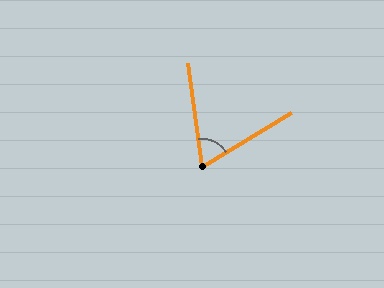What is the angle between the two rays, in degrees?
Approximately 67 degrees.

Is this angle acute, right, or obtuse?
It is acute.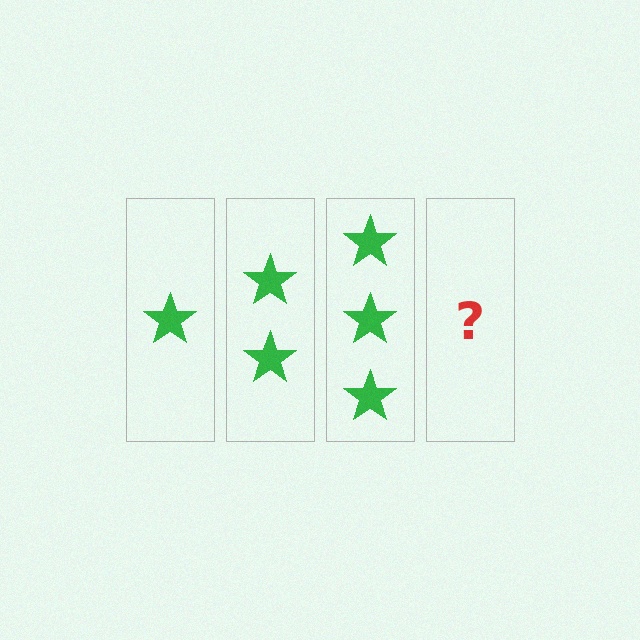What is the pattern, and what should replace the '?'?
The pattern is that each step adds one more star. The '?' should be 4 stars.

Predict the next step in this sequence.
The next step is 4 stars.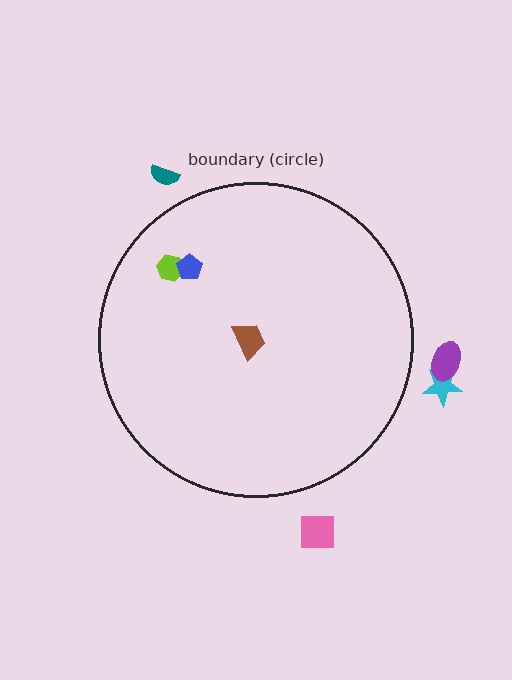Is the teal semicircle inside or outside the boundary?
Outside.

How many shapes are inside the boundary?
3 inside, 4 outside.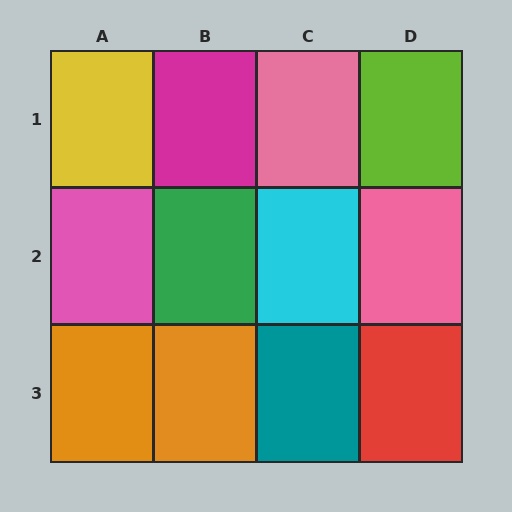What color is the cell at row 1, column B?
Magenta.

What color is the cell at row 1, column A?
Yellow.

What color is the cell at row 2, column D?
Pink.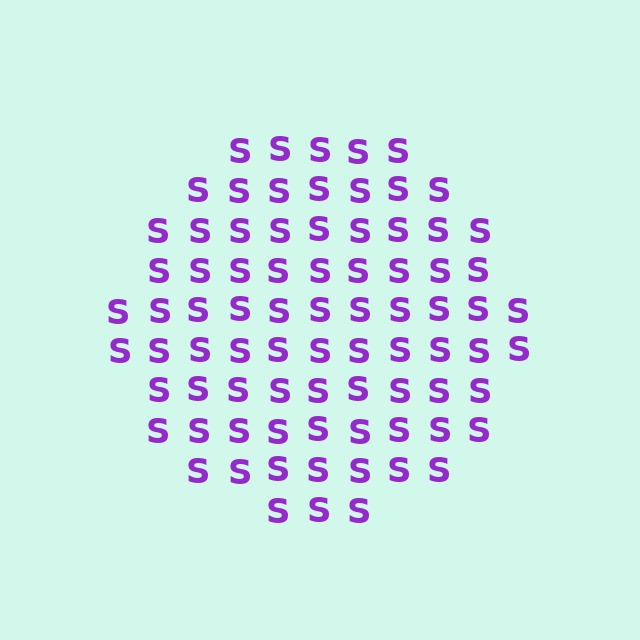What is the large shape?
The large shape is a circle.